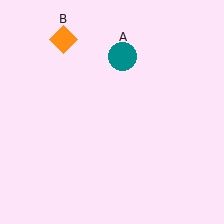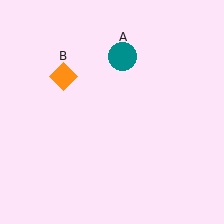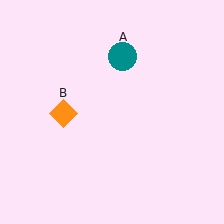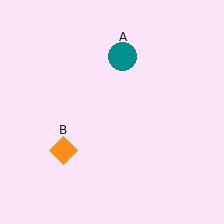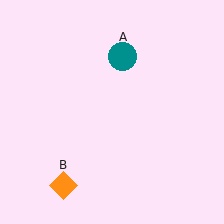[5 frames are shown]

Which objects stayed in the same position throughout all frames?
Teal circle (object A) remained stationary.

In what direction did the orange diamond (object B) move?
The orange diamond (object B) moved down.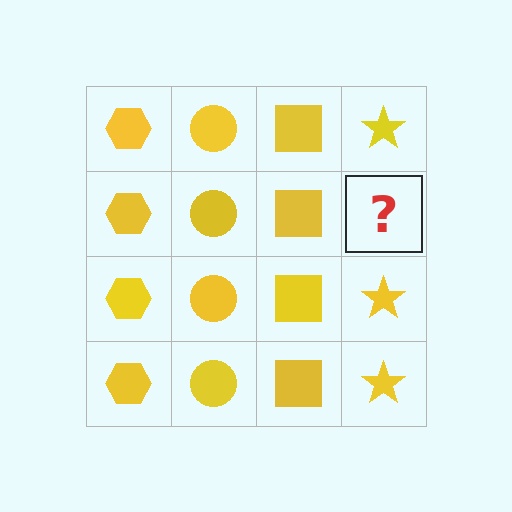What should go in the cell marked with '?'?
The missing cell should contain a yellow star.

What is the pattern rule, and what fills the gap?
The rule is that each column has a consistent shape. The gap should be filled with a yellow star.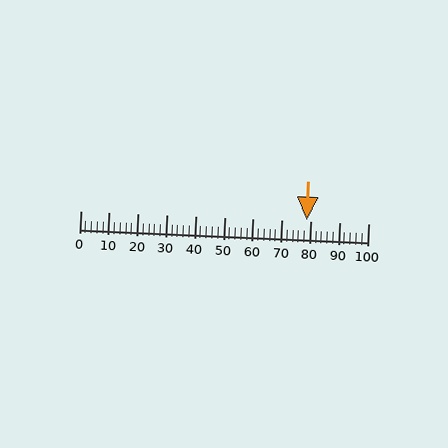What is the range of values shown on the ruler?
The ruler shows values from 0 to 100.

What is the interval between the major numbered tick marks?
The major tick marks are spaced 10 units apart.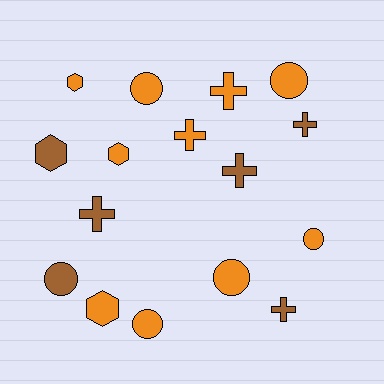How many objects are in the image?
There are 16 objects.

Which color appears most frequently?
Orange, with 10 objects.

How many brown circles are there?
There is 1 brown circle.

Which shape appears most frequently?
Cross, with 6 objects.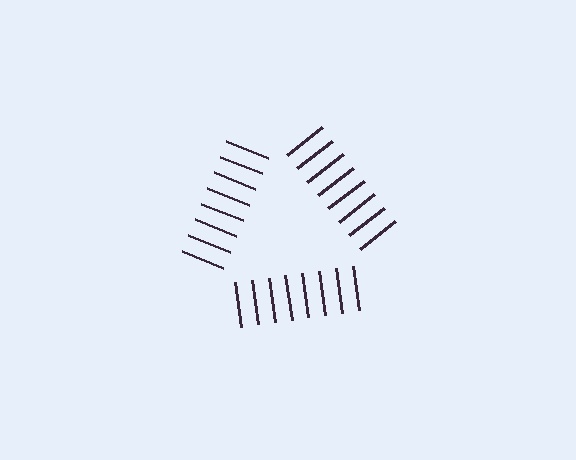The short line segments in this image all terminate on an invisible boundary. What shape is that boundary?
An illusory triangle — the line segments terminate on its edges but no continuous stroke is drawn.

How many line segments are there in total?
24 — 8 along each of the 3 edges.